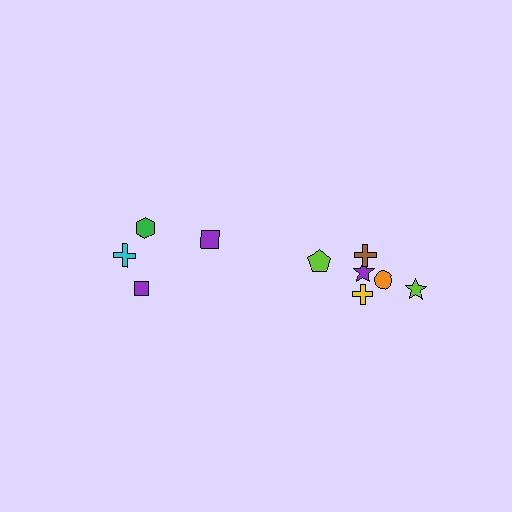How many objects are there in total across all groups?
There are 10 objects.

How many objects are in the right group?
There are 6 objects.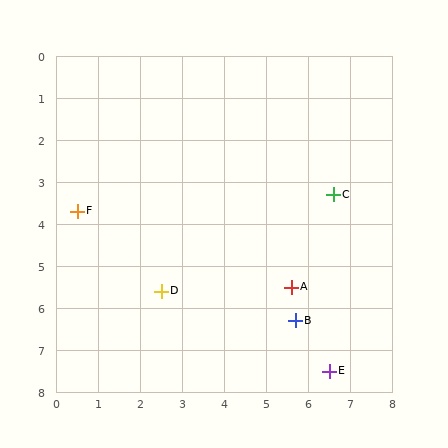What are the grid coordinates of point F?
Point F is at approximately (0.5, 3.7).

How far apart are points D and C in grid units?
Points D and C are about 4.7 grid units apart.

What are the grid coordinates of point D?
Point D is at approximately (2.5, 5.6).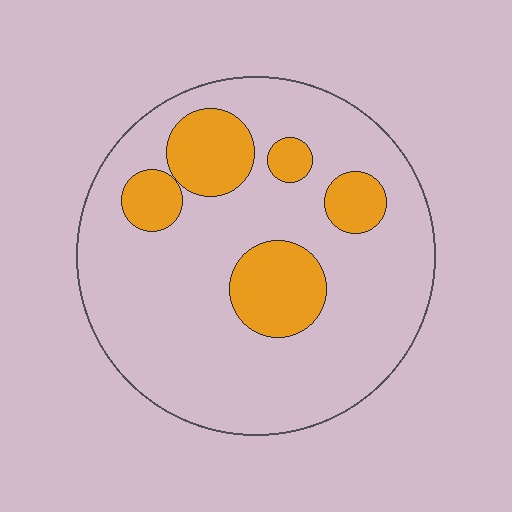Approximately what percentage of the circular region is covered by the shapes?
Approximately 20%.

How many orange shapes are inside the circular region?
5.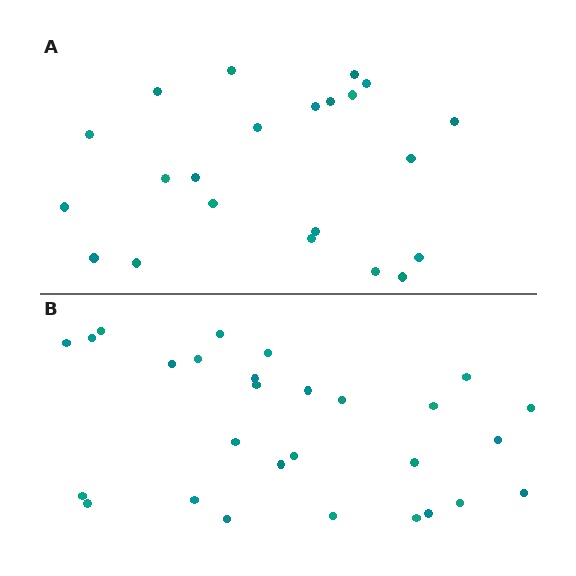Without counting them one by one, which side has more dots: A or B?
Region B (the bottom region) has more dots.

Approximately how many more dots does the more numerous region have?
Region B has about 6 more dots than region A.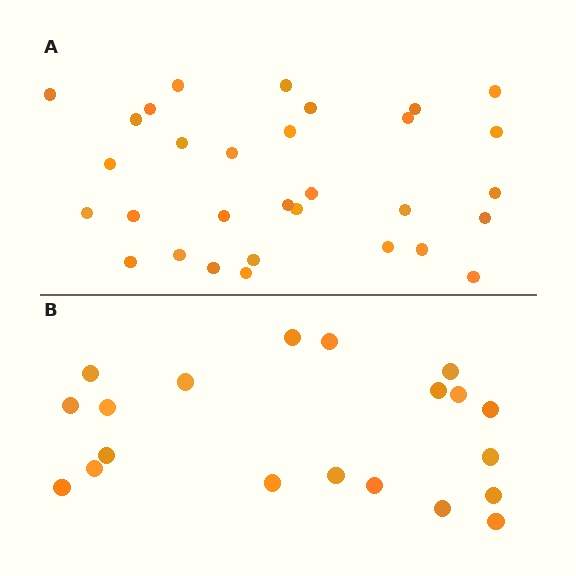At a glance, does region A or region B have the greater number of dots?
Region A (the top region) has more dots.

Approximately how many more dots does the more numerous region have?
Region A has roughly 12 or so more dots than region B.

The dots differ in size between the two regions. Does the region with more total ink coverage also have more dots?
No. Region B has more total ink coverage because its dots are larger, but region A actually contains more individual dots. Total area can be misleading — the number of items is what matters here.